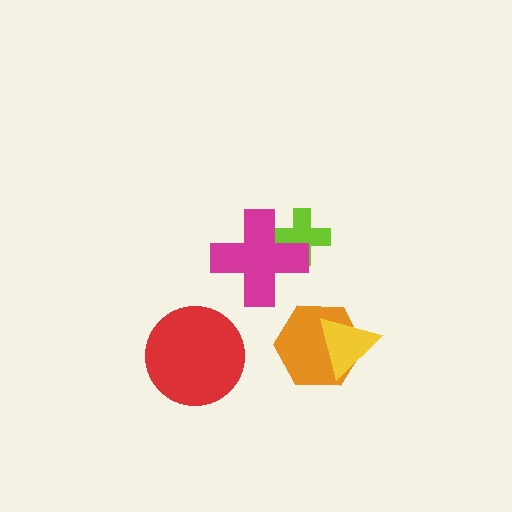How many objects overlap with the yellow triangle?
1 object overlaps with the yellow triangle.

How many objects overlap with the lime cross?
1 object overlaps with the lime cross.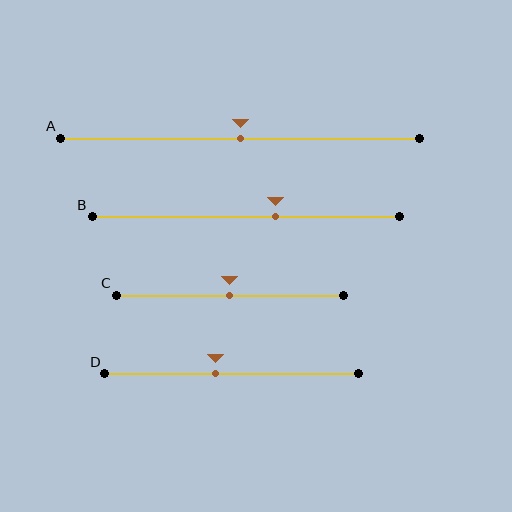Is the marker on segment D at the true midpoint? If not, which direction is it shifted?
No, the marker on segment D is shifted to the left by about 6% of the segment length.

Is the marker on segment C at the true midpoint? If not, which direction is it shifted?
Yes, the marker on segment C is at the true midpoint.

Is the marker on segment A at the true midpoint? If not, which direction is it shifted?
Yes, the marker on segment A is at the true midpoint.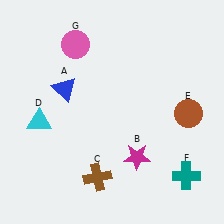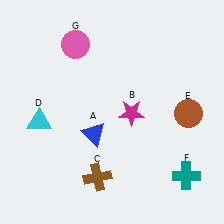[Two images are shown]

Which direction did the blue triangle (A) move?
The blue triangle (A) moved down.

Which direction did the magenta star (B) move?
The magenta star (B) moved up.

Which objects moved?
The objects that moved are: the blue triangle (A), the magenta star (B).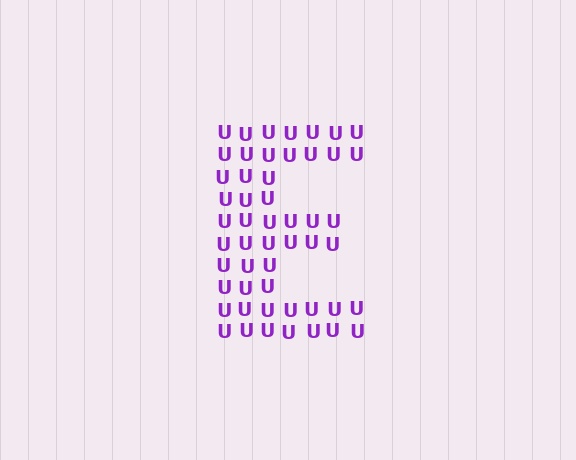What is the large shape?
The large shape is the letter E.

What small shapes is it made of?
It is made of small letter U's.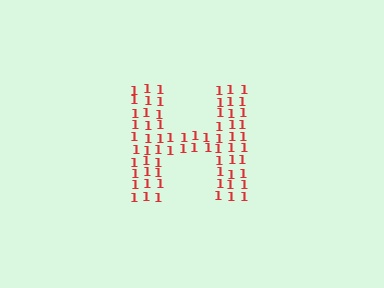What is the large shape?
The large shape is the letter H.